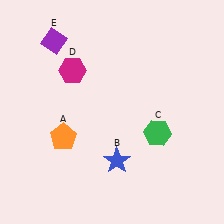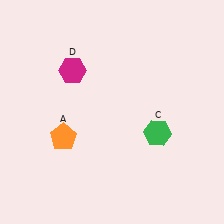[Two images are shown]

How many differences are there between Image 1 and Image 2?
There are 2 differences between the two images.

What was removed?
The blue star (B), the purple diamond (E) were removed in Image 2.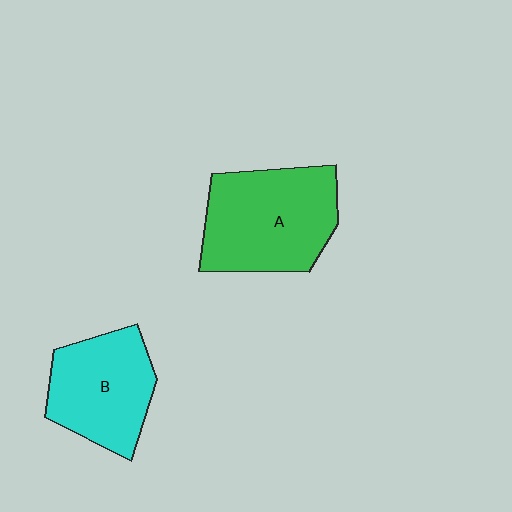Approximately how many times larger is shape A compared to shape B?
Approximately 1.3 times.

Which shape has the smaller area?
Shape B (cyan).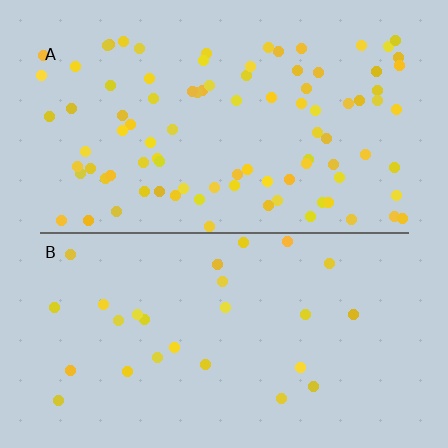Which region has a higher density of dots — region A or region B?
A (the top).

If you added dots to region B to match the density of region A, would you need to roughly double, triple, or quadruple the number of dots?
Approximately triple.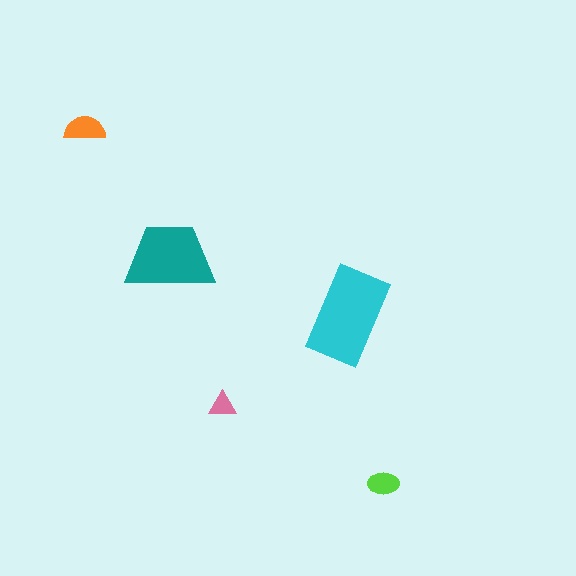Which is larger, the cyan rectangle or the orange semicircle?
The cyan rectangle.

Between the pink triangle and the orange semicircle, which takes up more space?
The orange semicircle.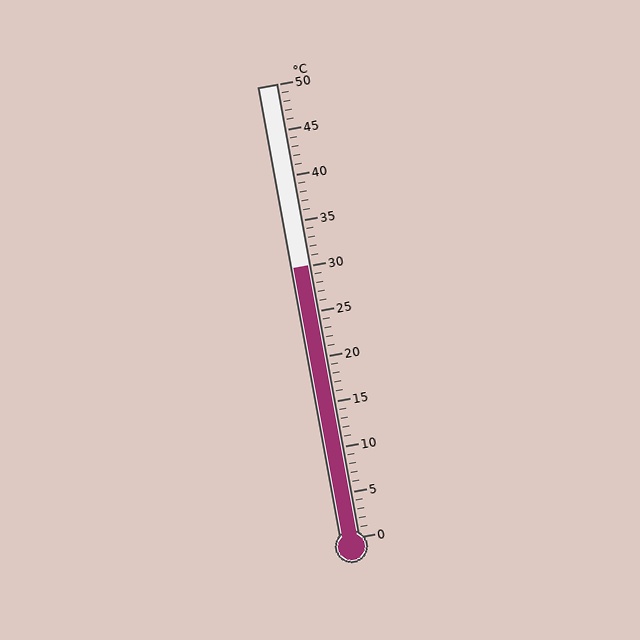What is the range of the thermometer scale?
The thermometer scale ranges from 0°C to 50°C.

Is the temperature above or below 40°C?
The temperature is below 40°C.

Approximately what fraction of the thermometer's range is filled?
The thermometer is filled to approximately 60% of its range.